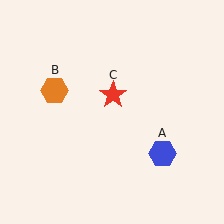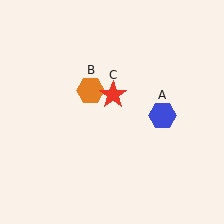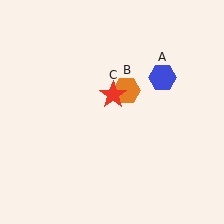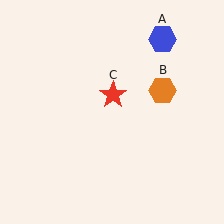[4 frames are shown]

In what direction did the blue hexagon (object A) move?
The blue hexagon (object A) moved up.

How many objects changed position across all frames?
2 objects changed position: blue hexagon (object A), orange hexagon (object B).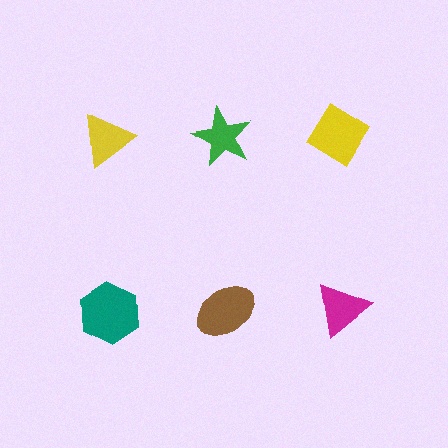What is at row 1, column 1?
A yellow triangle.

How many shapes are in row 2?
3 shapes.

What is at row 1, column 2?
A green star.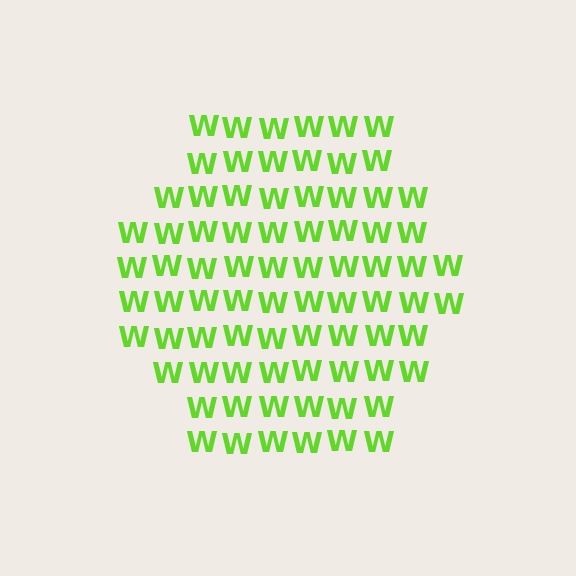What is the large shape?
The large shape is a hexagon.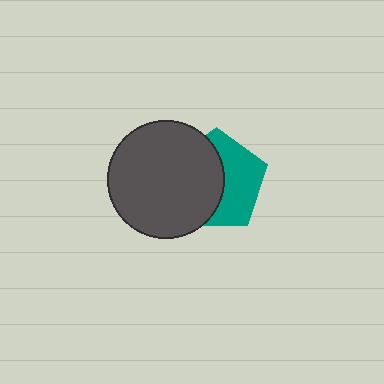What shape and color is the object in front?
The object in front is a dark gray circle.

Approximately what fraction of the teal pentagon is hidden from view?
Roughly 53% of the teal pentagon is hidden behind the dark gray circle.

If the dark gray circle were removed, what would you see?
You would see the complete teal pentagon.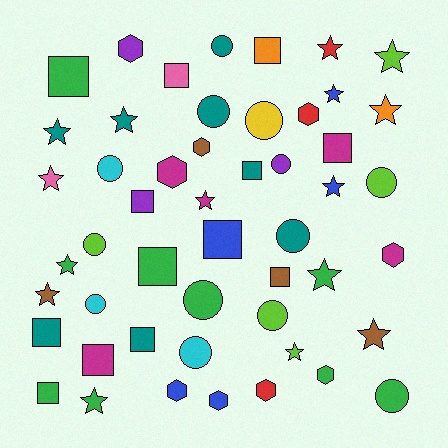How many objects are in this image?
There are 50 objects.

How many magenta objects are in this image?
There are 5 magenta objects.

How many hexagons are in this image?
There are 9 hexagons.